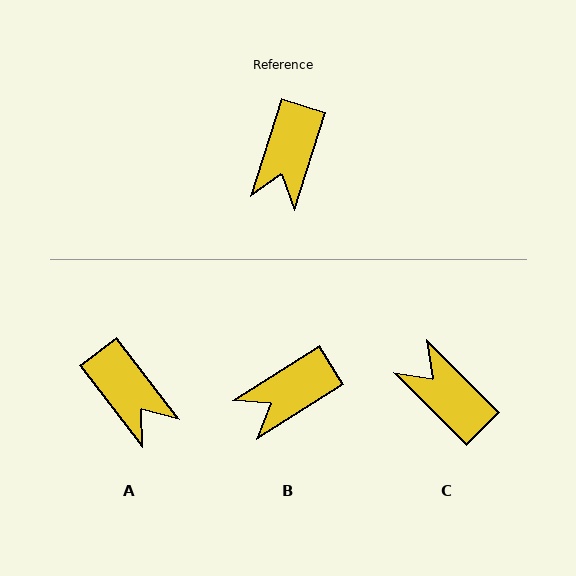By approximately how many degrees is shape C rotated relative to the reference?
Approximately 117 degrees clockwise.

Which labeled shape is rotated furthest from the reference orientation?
C, about 117 degrees away.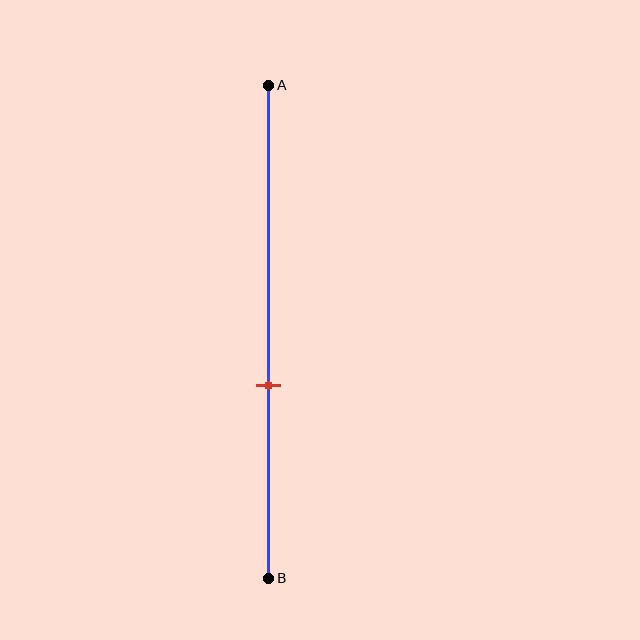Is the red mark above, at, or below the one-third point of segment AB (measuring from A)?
The red mark is below the one-third point of segment AB.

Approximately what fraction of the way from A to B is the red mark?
The red mark is approximately 60% of the way from A to B.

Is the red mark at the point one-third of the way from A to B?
No, the mark is at about 60% from A, not at the 33% one-third point.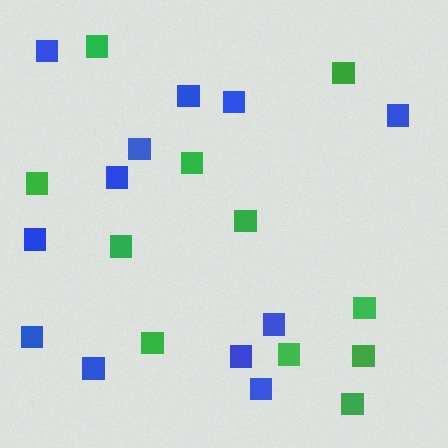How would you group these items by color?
There are 2 groups: one group of blue squares (12) and one group of green squares (11).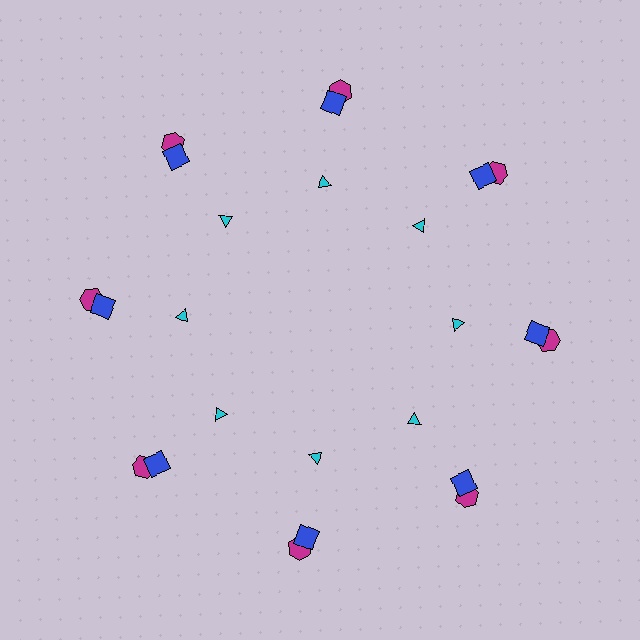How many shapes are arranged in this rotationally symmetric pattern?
There are 24 shapes, arranged in 8 groups of 3.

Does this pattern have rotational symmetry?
Yes, this pattern has 8-fold rotational symmetry. It looks the same after rotating 45 degrees around the center.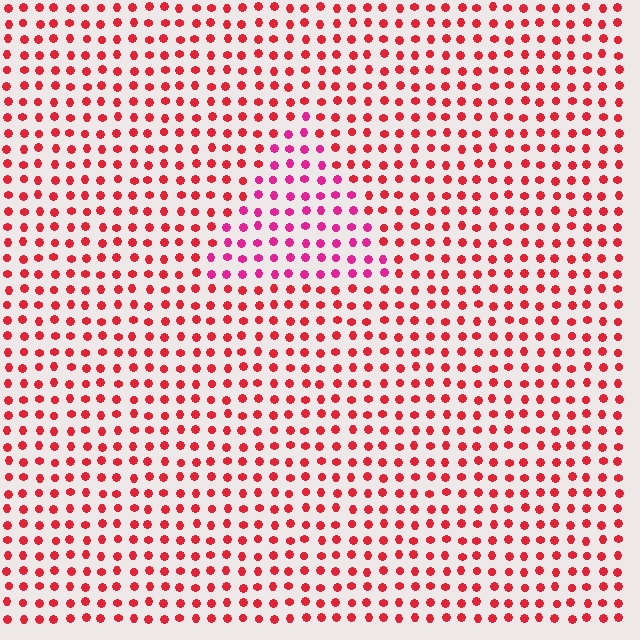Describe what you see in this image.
The image is filled with small red elements in a uniform arrangement. A triangle-shaped region is visible where the elements are tinted to a slightly different hue, forming a subtle color boundary.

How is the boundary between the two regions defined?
The boundary is defined purely by a slight shift in hue (about 31 degrees). Spacing, size, and orientation are identical on both sides.